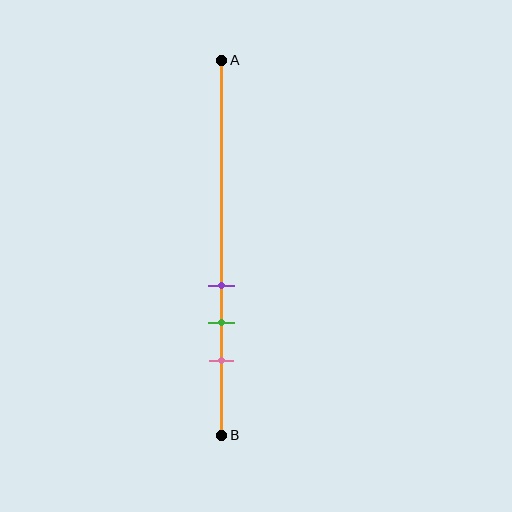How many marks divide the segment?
There are 3 marks dividing the segment.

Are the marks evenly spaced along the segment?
Yes, the marks are approximately evenly spaced.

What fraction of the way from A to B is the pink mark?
The pink mark is approximately 80% (0.8) of the way from A to B.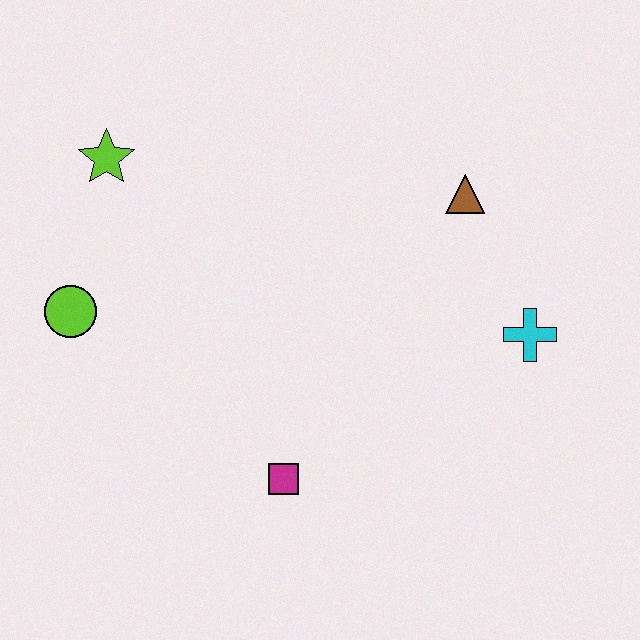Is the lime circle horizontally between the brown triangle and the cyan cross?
No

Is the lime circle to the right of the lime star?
No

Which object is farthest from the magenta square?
The lime star is farthest from the magenta square.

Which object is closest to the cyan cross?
The brown triangle is closest to the cyan cross.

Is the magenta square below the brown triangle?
Yes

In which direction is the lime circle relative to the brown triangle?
The lime circle is to the left of the brown triangle.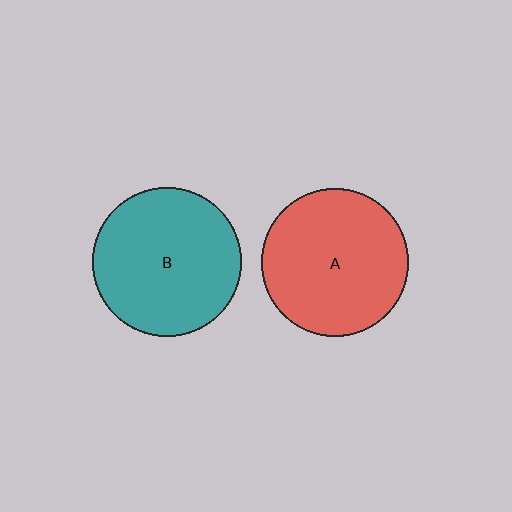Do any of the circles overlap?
No, none of the circles overlap.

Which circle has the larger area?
Circle B (teal).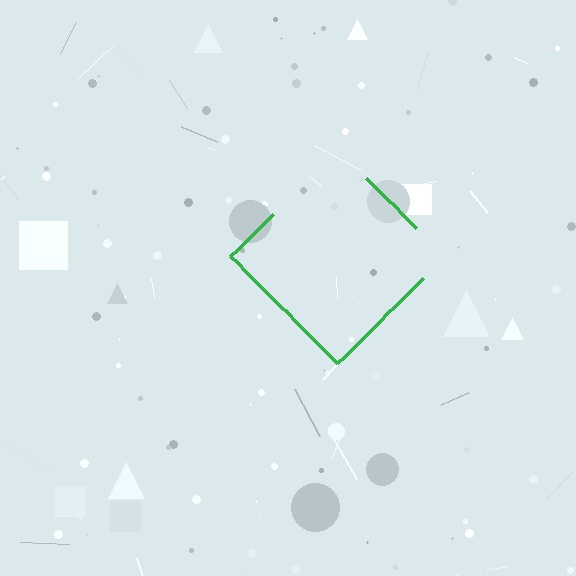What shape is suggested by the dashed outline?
The dashed outline suggests a diamond.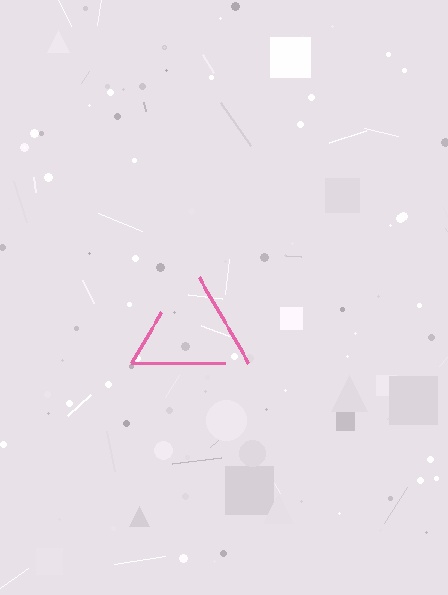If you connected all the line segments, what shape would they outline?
They would outline a triangle.